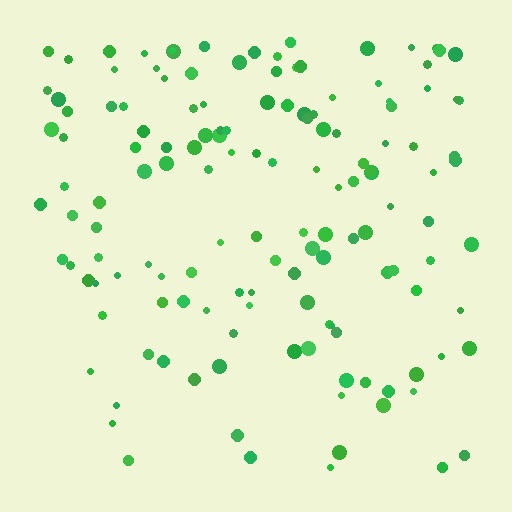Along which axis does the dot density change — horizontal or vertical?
Vertical.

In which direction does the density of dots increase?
From bottom to top, with the top side densest.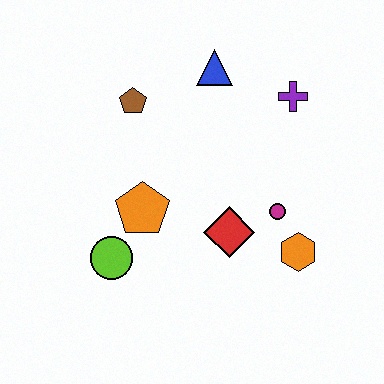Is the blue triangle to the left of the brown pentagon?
No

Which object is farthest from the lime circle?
The purple cross is farthest from the lime circle.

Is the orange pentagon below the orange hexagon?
No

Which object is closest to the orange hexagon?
The magenta circle is closest to the orange hexagon.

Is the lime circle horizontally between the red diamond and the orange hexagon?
No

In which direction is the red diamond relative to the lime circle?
The red diamond is to the right of the lime circle.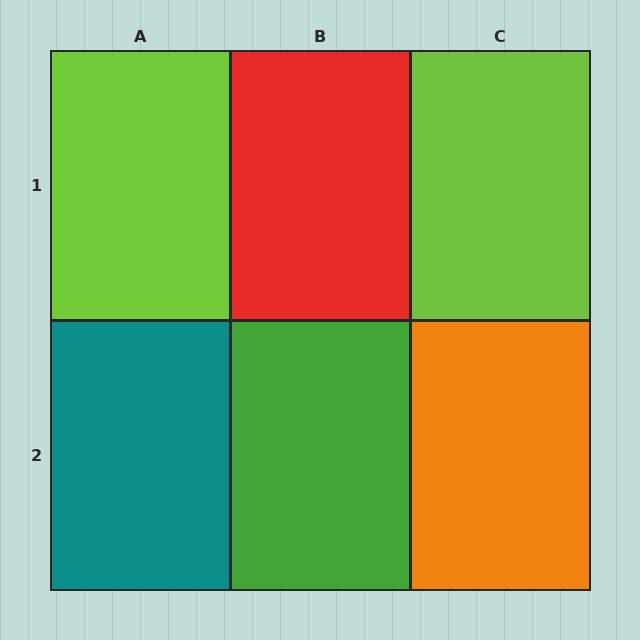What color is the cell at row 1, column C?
Lime.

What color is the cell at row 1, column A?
Lime.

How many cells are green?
1 cell is green.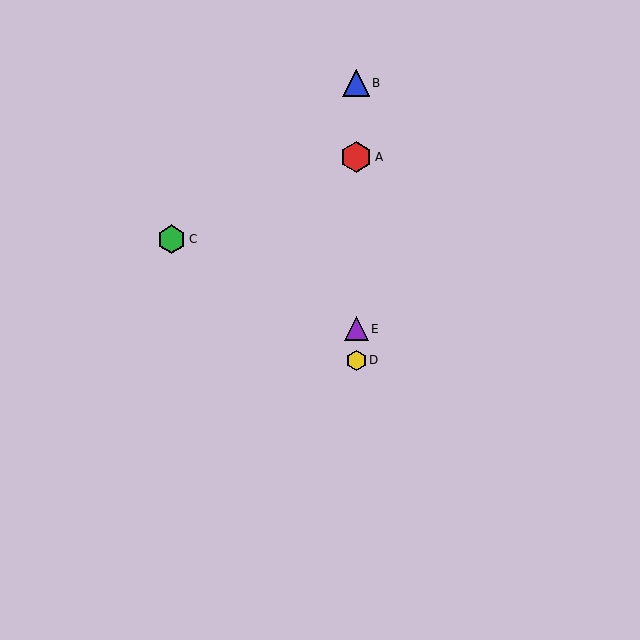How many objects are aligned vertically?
4 objects (A, B, D, E) are aligned vertically.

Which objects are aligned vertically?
Objects A, B, D, E are aligned vertically.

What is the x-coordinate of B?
Object B is at x≈356.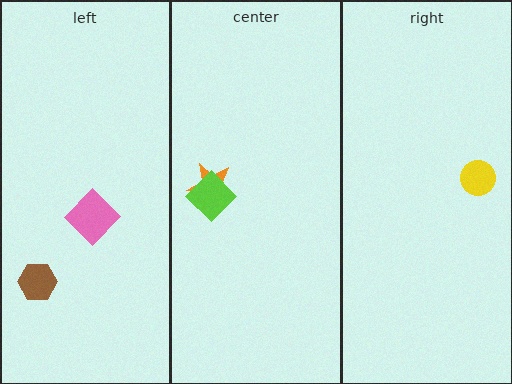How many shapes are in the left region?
2.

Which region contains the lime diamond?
The center region.